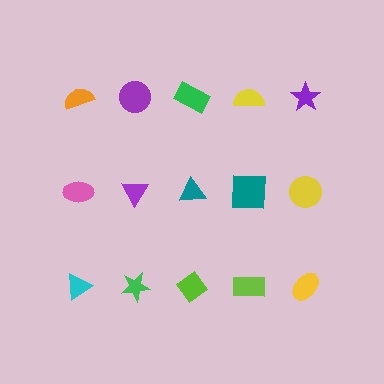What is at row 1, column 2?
A purple circle.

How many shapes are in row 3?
5 shapes.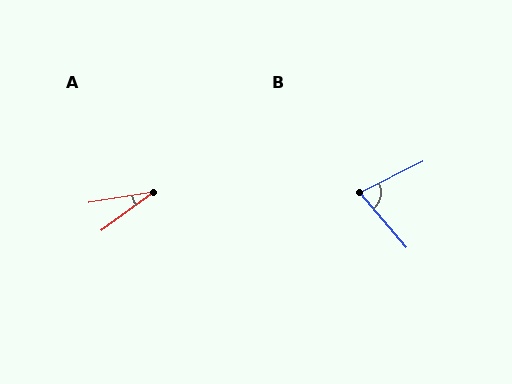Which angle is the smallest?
A, at approximately 27 degrees.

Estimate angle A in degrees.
Approximately 27 degrees.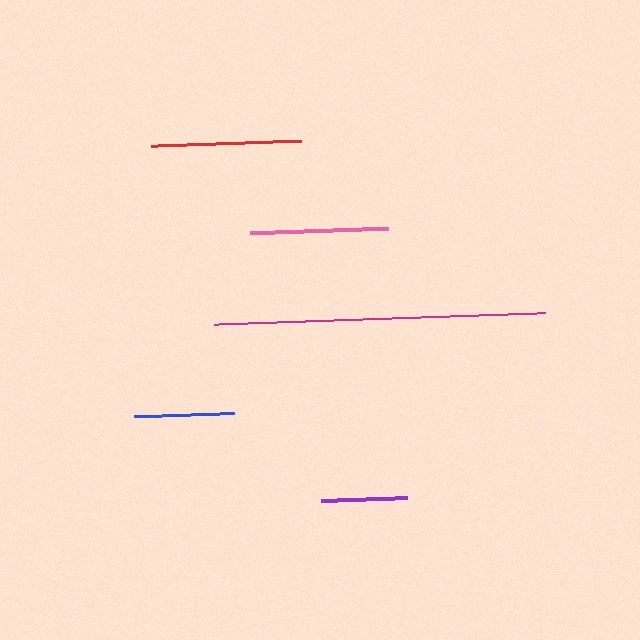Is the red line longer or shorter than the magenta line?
The magenta line is longer than the red line.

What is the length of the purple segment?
The purple segment is approximately 87 pixels long.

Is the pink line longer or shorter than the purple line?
The pink line is longer than the purple line.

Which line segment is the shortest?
The purple line is the shortest at approximately 87 pixels.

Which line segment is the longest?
The magenta line is the longest at approximately 331 pixels.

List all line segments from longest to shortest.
From longest to shortest: magenta, red, pink, blue, purple.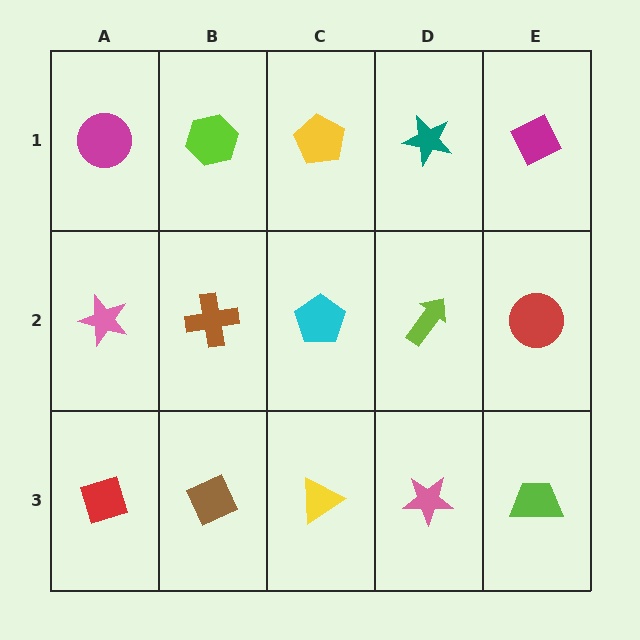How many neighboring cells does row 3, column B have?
3.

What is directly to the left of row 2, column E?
A lime arrow.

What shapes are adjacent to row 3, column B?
A brown cross (row 2, column B), a red diamond (row 3, column A), a yellow triangle (row 3, column C).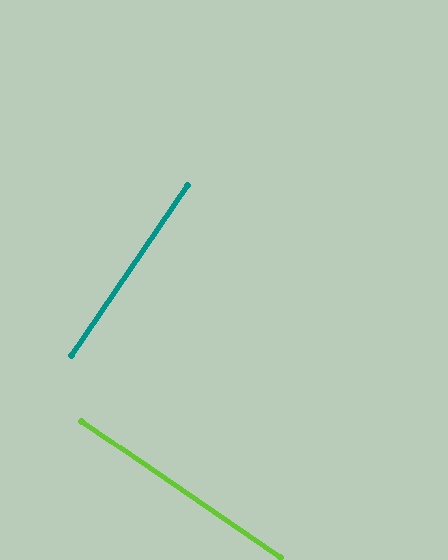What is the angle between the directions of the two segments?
Approximately 90 degrees.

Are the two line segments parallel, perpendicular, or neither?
Perpendicular — they meet at approximately 90°.